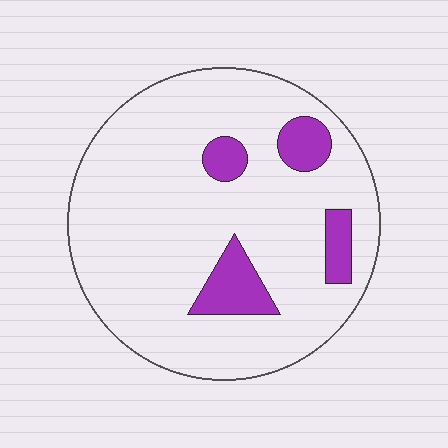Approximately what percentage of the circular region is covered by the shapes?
Approximately 15%.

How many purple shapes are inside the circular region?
4.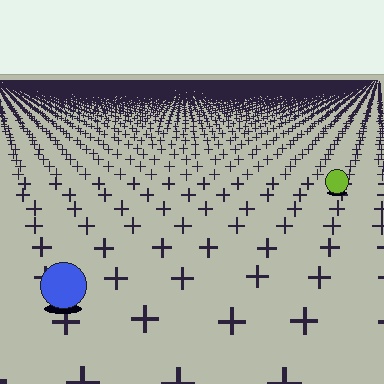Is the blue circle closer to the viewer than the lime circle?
Yes. The blue circle is closer — you can tell from the texture gradient: the ground texture is coarser near it.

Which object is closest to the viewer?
The blue circle is closest. The texture marks near it are larger and more spread out.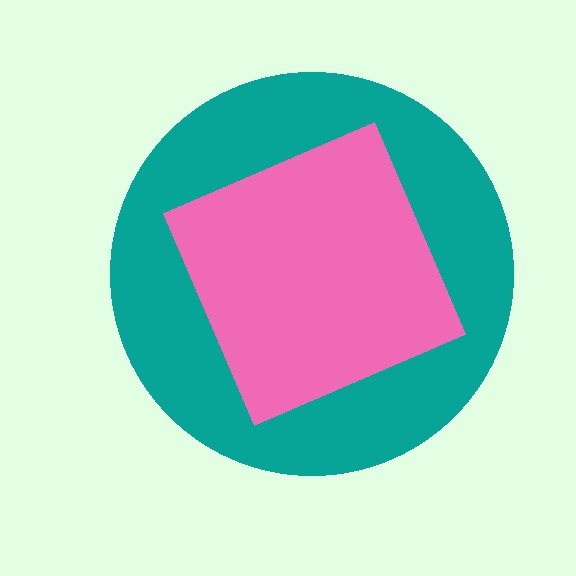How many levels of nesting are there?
2.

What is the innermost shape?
The pink square.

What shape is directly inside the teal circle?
The pink square.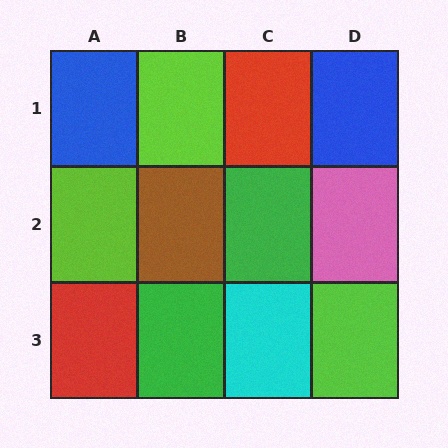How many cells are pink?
1 cell is pink.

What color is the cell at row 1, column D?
Blue.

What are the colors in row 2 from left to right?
Lime, brown, green, pink.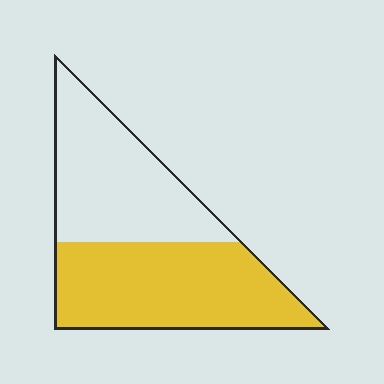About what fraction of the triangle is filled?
About one half (1/2).